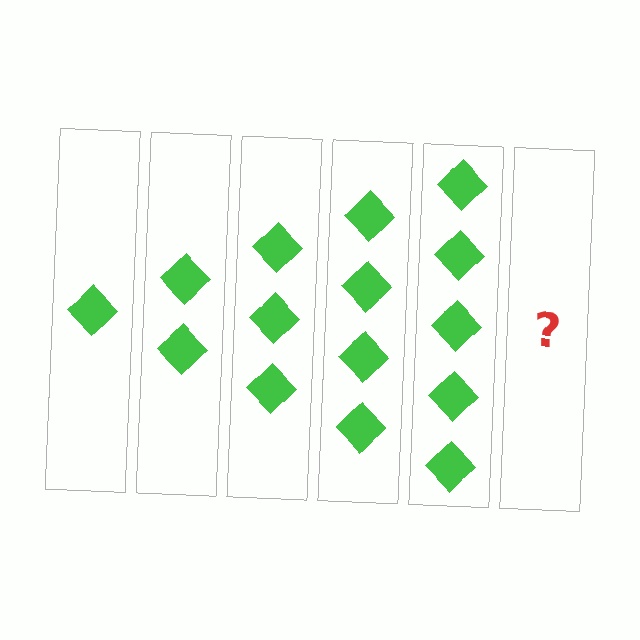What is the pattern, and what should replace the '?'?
The pattern is that each step adds one more diamond. The '?' should be 6 diamonds.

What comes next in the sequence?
The next element should be 6 diamonds.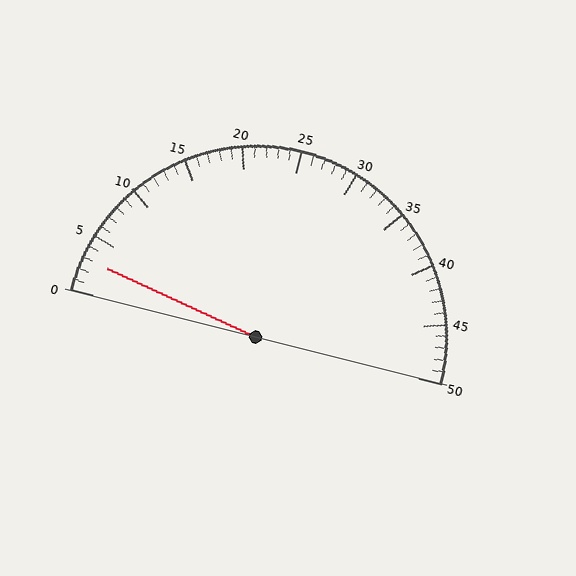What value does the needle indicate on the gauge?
The needle indicates approximately 3.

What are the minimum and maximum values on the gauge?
The gauge ranges from 0 to 50.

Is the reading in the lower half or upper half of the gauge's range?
The reading is in the lower half of the range (0 to 50).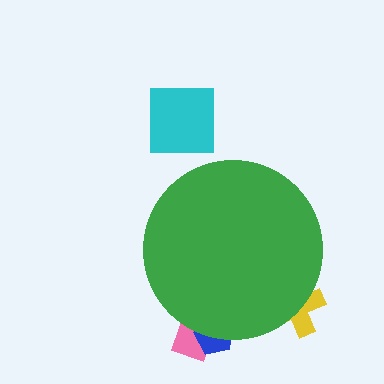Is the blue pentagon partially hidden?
Yes, the blue pentagon is partially hidden behind the green circle.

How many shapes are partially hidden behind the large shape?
3 shapes are partially hidden.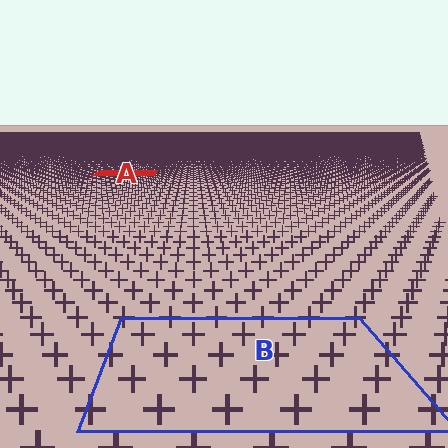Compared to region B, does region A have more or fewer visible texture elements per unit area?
Region A has more texture elements per unit area — they are packed more densely because it is farther away.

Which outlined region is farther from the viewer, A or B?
Region A is farther from the viewer — the texture elements inside it appear smaller and more densely packed.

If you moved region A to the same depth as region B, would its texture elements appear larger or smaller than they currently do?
They would appear larger. At a closer depth, the same texture elements are projected at a bigger on-screen size.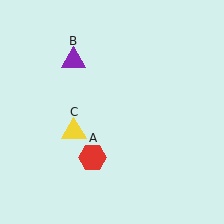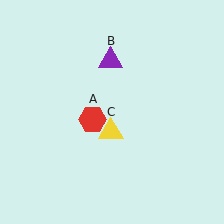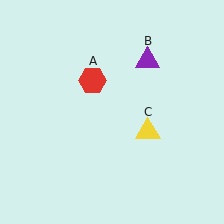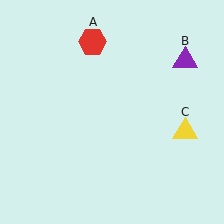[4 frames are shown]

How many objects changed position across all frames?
3 objects changed position: red hexagon (object A), purple triangle (object B), yellow triangle (object C).